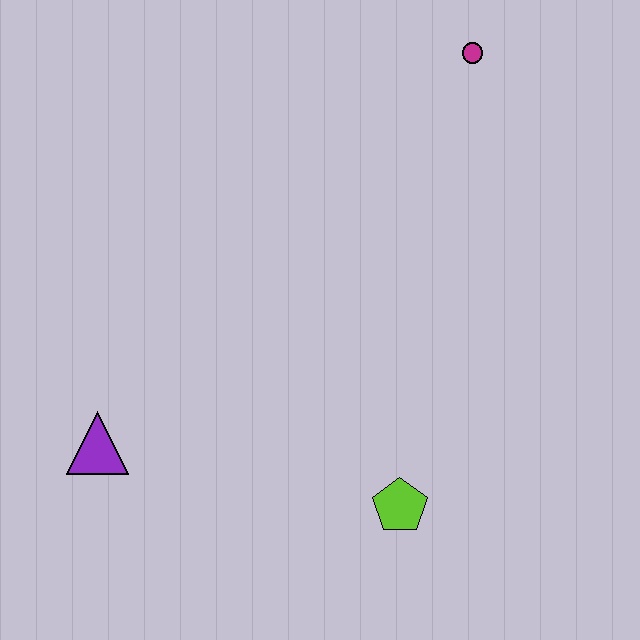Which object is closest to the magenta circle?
The lime pentagon is closest to the magenta circle.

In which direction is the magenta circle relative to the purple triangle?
The magenta circle is above the purple triangle.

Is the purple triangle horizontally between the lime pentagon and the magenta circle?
No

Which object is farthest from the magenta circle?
The purple triangle is farthest from the magenta circle.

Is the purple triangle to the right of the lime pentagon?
No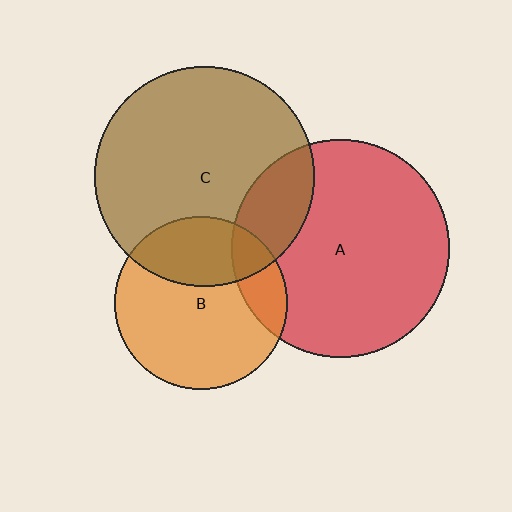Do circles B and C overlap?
Yes.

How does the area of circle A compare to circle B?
Approximately 1.6 times.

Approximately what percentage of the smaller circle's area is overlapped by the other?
Approximately 30%.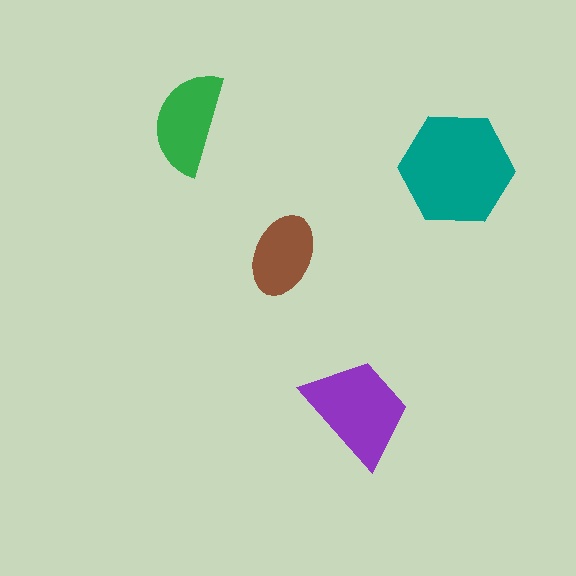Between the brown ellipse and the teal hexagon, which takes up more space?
The teal hexagon.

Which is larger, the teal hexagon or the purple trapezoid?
The teal hexagon.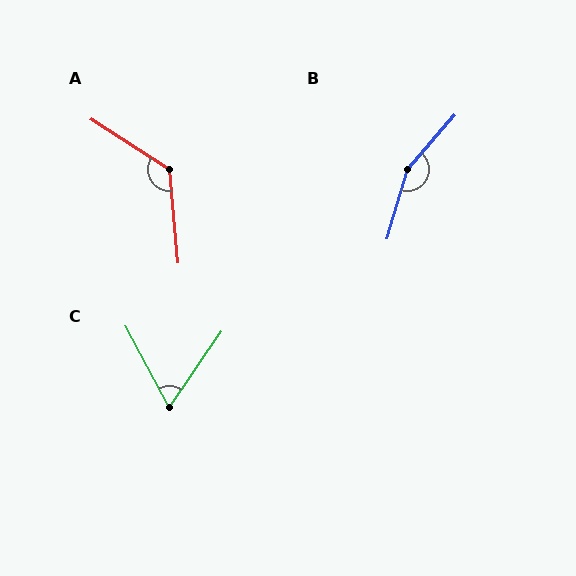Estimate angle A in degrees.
Approximately 128 degrees.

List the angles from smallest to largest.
C (63°), A (128°), B (155°).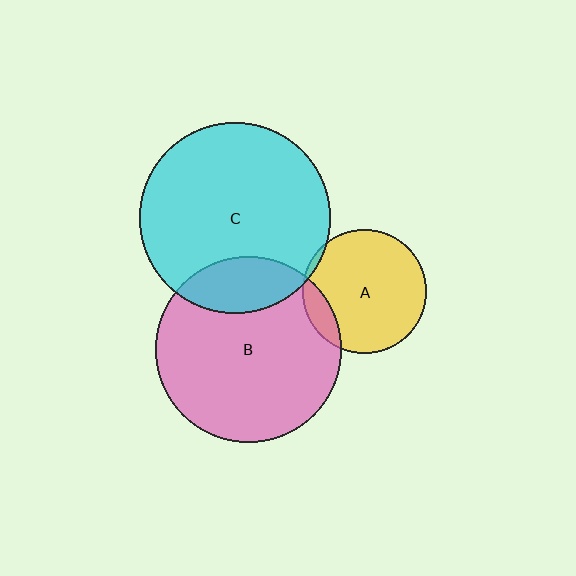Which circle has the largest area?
Circle C (cyan).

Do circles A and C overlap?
Yes.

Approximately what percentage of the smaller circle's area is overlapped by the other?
Approximately 5%.